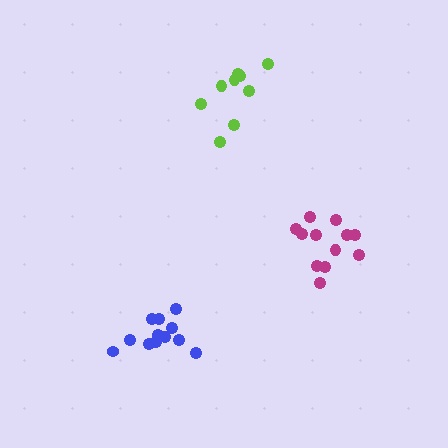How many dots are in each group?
Group 1: 12 dots, Group 2: 9 dots, Group 3: 12 dots (33 total).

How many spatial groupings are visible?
There are 3 spatial groupings.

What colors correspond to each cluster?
The clusters are colored: blue, lime, magenta.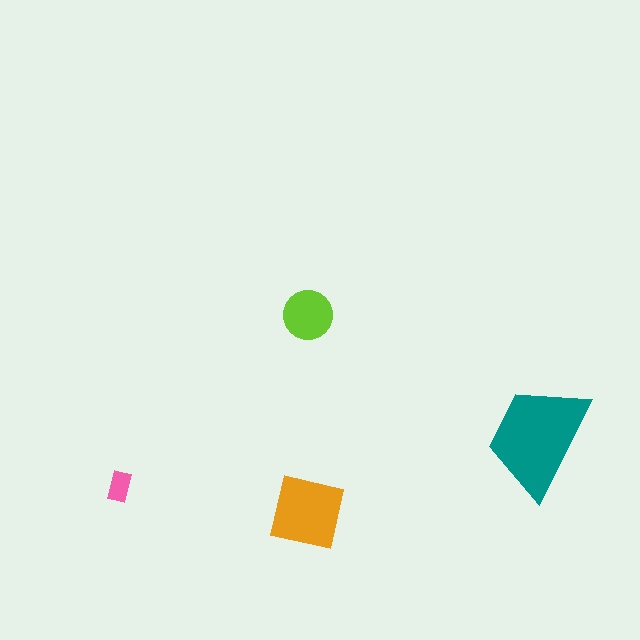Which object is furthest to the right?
The teal trapezoid is rightmost.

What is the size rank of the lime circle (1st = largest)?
3rd.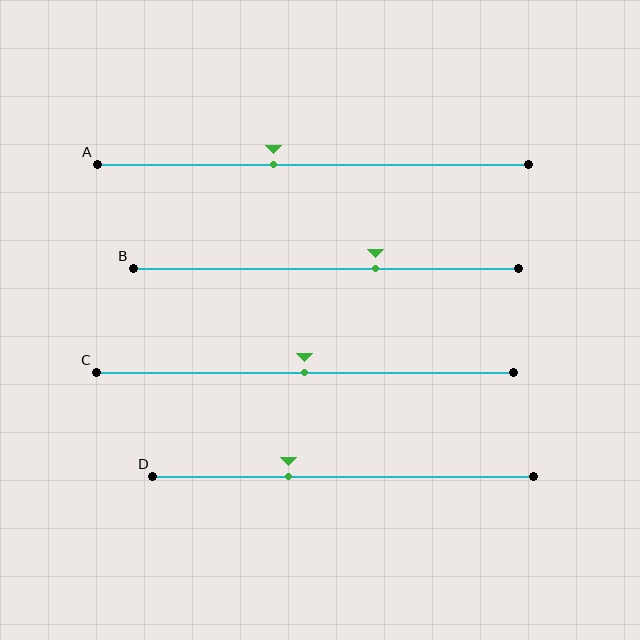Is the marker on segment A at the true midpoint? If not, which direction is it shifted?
No, the marker on segment A is shifted to the left by about 9% of the segment length.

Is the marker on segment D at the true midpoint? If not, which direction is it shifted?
No, the marker on segment D is shifted to the left by about 14% of the segment length.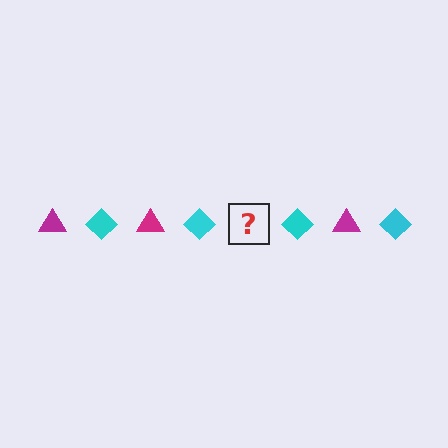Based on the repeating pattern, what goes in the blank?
The blank should be a magenta triangle.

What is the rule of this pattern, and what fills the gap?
The rule is that the pattern alternates between magenta triangle and cyan diamond. The gap should be filled with a magenta triangle.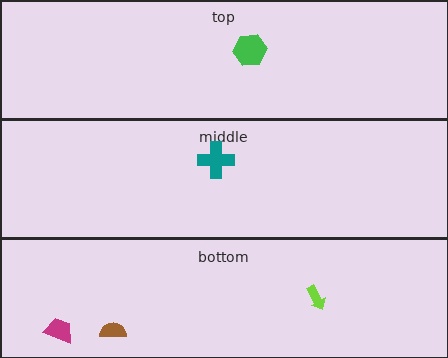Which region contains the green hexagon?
The top region.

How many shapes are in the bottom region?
3.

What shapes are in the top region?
The green hexagon.